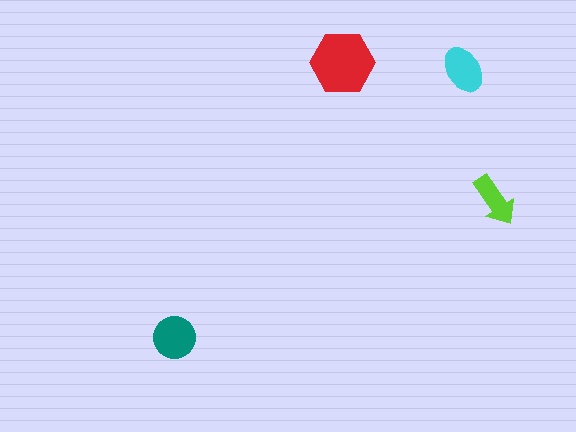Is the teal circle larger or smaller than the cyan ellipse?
Larger.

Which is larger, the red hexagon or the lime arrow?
The red hexagon.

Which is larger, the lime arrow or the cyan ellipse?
The cyan ellipse.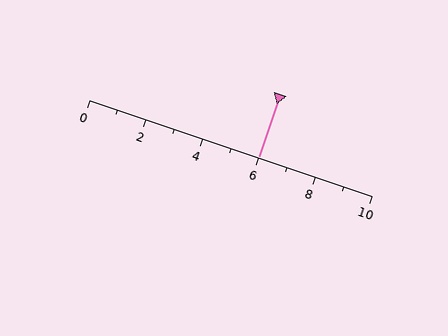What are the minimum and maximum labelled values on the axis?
The axis runs from 0 to 10.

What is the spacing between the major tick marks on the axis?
The major ticks are spaced 2 apart.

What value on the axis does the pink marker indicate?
The marker indicates approximately 6.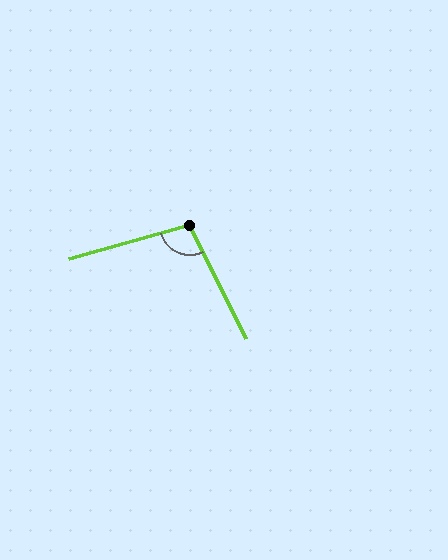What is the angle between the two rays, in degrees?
Approximately 101 degrees.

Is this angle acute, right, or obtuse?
It is obtuse.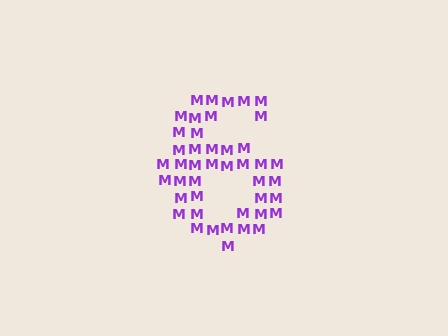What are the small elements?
The small elements are letter M's.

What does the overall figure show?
The overall figure shows the digit 6.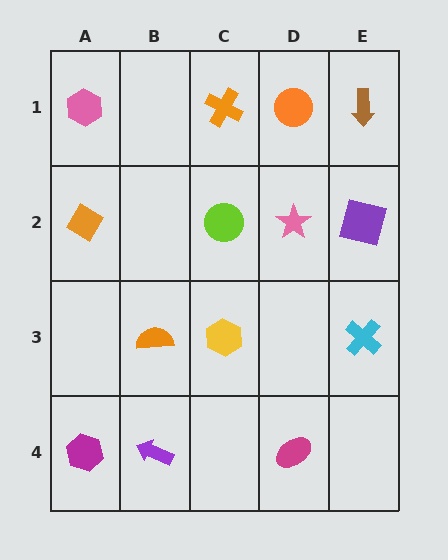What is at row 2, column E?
A purple square.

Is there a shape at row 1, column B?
No, that cell is empty.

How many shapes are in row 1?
4 shapes.